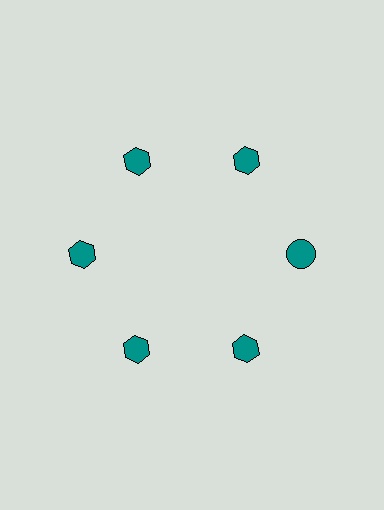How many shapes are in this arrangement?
There are 6 shapes arranged in a ring pattern.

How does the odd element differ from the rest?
It has a different shape: circle instead of hexagon.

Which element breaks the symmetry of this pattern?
The teal circle at roughly the 3 o'clock position breaks the symmetry. All other shapes are teal hexagons.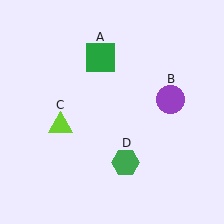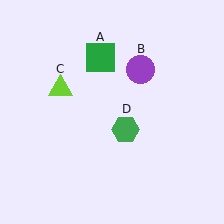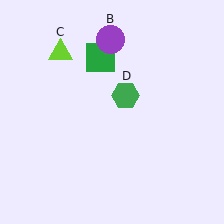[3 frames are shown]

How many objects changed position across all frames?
3 objects changed position: purple circle (object B), lime triangle (object C), green hexagon (object D).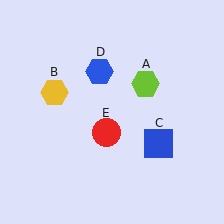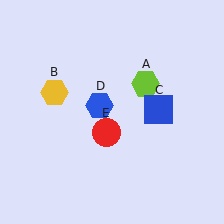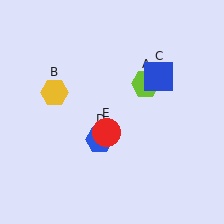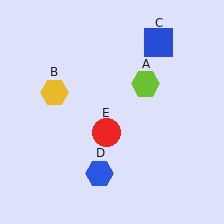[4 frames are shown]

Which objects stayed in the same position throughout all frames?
Lime hexagon (object A) and yellow hexagon (object B) and red circle (object E) remained stationary.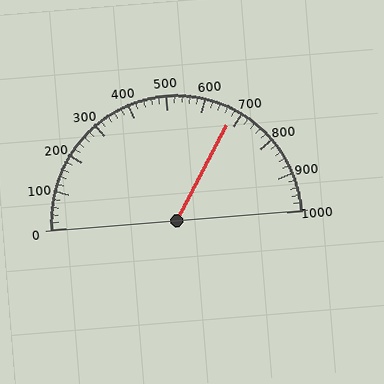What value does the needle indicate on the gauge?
The needle indicates approximately 680.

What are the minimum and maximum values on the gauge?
The gauge ranges from 0 to 1000.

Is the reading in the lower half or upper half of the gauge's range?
The reading is in the upper half of the range (0 to 1000).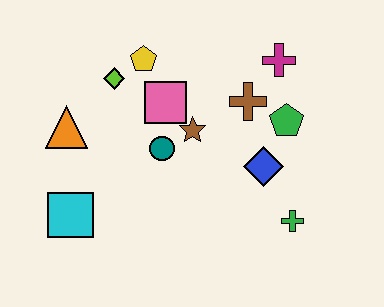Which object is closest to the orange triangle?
The lime diamond is closest to the orange triangle.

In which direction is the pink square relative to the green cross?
The pink square is to the left of the green cross.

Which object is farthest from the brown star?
The cyan square is farthest from the brown star.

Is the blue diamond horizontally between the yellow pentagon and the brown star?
No